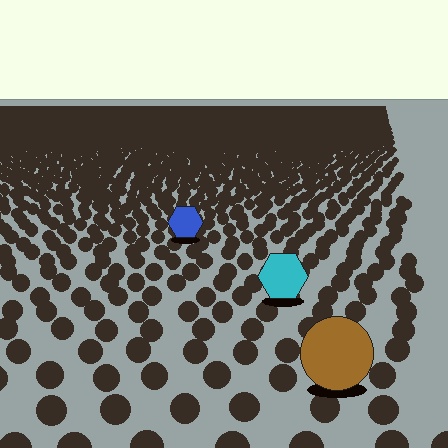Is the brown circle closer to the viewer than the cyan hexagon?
Yes. The brown circle is closer — you can tell from the texture gradient: the ground texture is coarser near it.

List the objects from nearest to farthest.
From nearest to farthest: the brown circle, the cyan hexagon, the blue hexagon.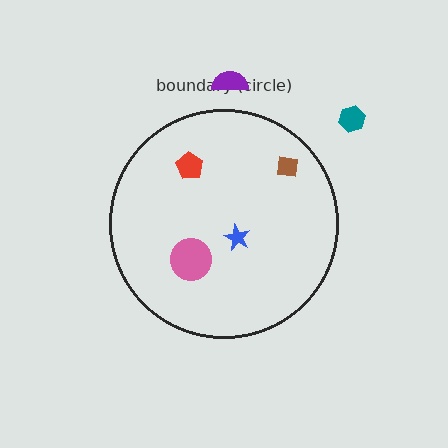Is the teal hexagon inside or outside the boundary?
Outside.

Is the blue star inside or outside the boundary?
Inside.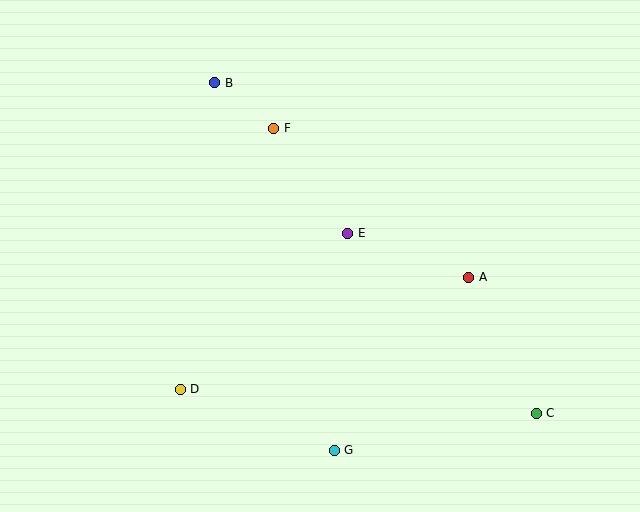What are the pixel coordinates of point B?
Point B is at (215, 83).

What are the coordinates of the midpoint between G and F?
The midpoint between G and F is at (304, 289).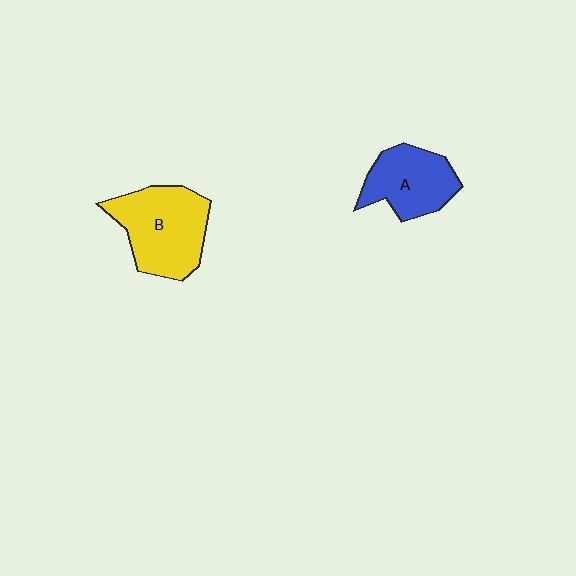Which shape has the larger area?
Shape B (yellow).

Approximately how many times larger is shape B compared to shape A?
Approximately 1.3 times.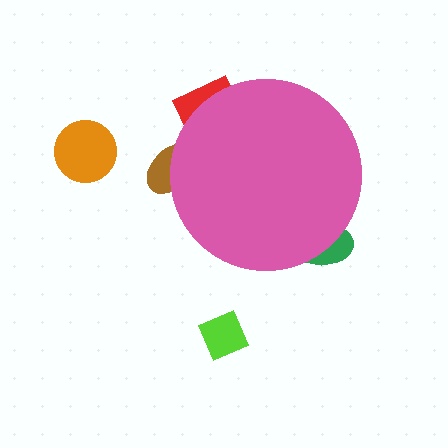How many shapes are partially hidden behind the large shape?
3 shapes are partially hidden.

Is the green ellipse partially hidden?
Yes, the green ellipse is partially hidden behind the pink circle.